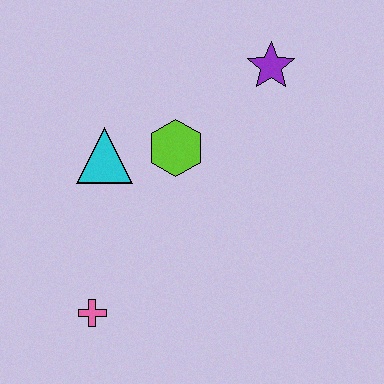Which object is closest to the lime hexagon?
The cyan triangle is closest to the lime hexagon.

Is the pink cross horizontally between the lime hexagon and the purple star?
No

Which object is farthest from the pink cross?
The purple star is farthest from the pink cross.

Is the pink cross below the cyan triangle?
Yes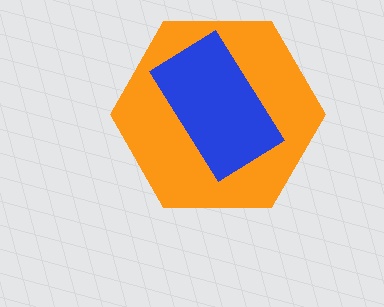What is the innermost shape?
The blue rectangle.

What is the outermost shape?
The orange hexagon.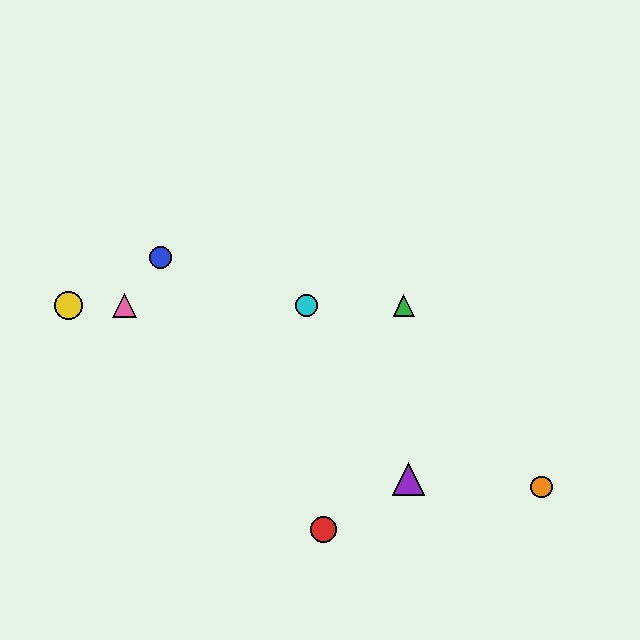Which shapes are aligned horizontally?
The green triangle, the yellow circle, the cyan circle, the pink triangle are aligned horizontally.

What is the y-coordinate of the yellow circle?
The yellow circle is at y≈305.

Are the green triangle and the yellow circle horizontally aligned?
Yes, both are at y≈305.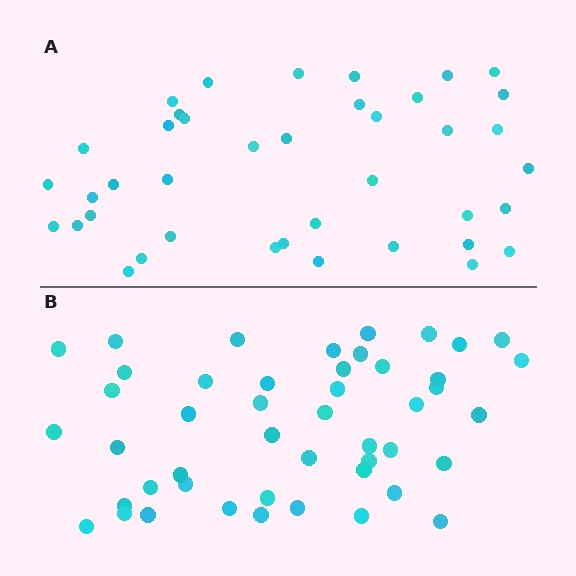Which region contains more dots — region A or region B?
Region B (the bottom region) has more dots.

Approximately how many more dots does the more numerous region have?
Region B has roughly 8 or so more dots than region A.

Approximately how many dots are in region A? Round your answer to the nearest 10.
About 40 dots.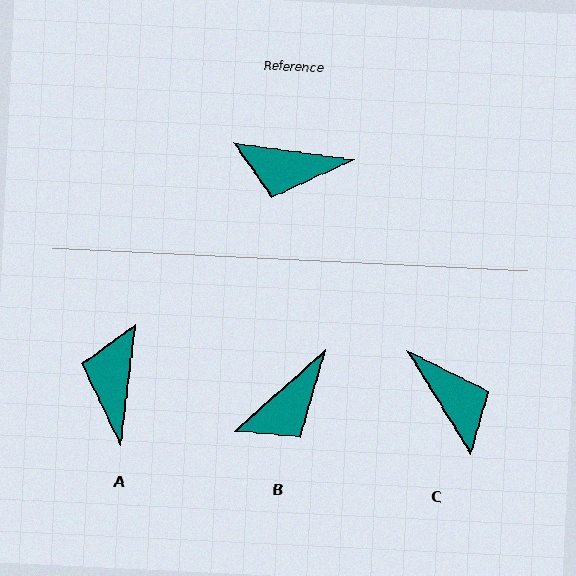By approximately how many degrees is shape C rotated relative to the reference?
Approximately 129 degrees counter-clockwise.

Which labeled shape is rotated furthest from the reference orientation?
C, about 129 degrees away.